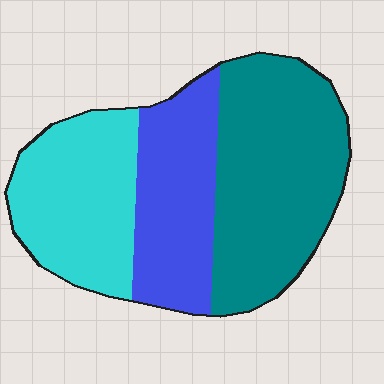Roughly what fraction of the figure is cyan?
Cyan takes up about one third (1/3) of the figure.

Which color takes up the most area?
Teal, at roughly 45%.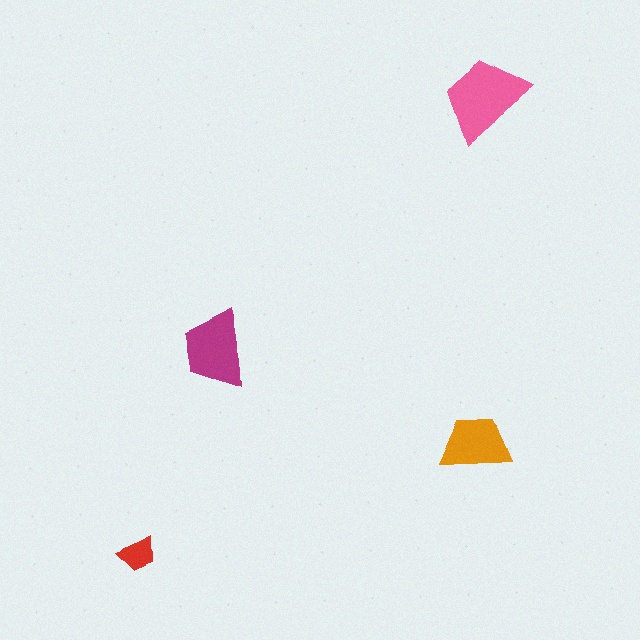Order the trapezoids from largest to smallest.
the pink one, the magenta one, the orange one, the red one.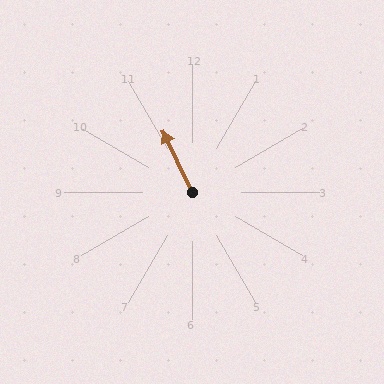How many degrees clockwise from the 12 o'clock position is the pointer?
Approximately 335 degrees.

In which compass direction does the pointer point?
Northwest.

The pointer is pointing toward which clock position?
Roughly 11 o'clock.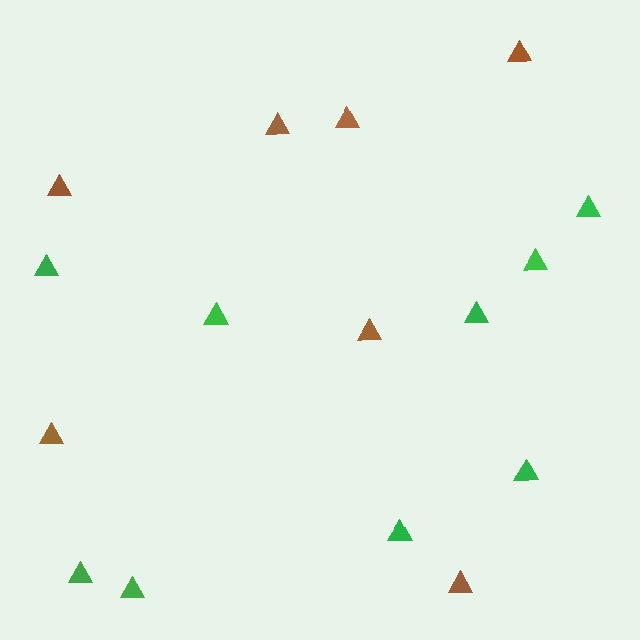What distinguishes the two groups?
There are 2 groups: one group of brown triangles (7) and one group of green triangles (9).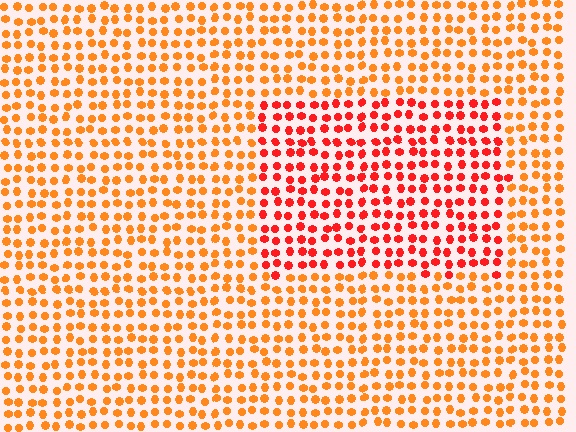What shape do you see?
I see a rectangle.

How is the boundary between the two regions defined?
The boundary is defined purely by a slight shift in hue (about 30 degrees). Spacing, size, and orientation are identical on both sides.